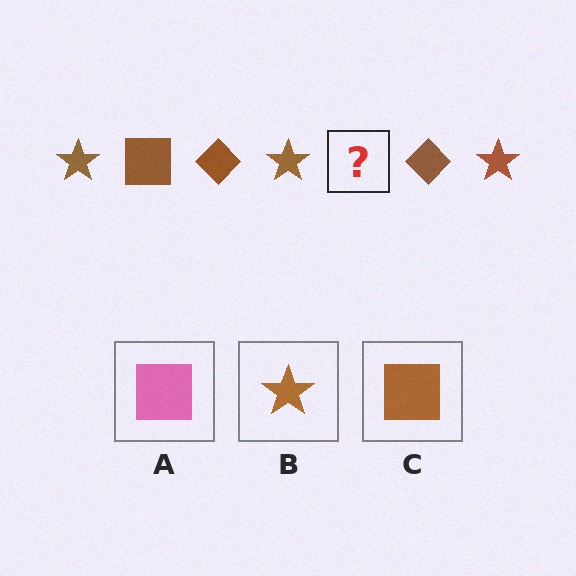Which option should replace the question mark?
Option C.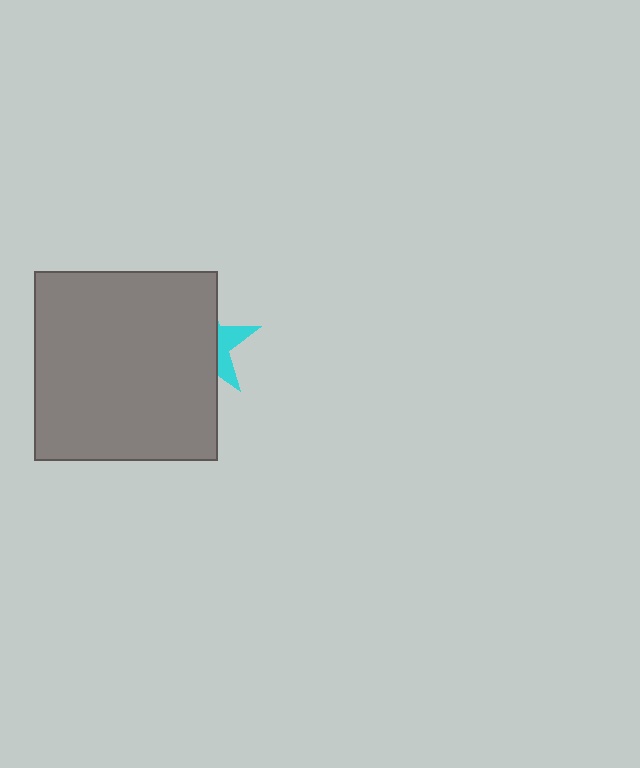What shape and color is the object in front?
The object in front is a gray rectangle.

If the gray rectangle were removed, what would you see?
You would see the complete cyan star.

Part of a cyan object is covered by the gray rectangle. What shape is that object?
It is a star.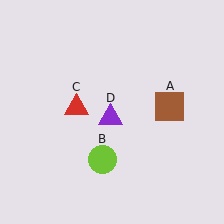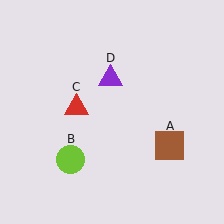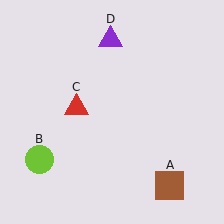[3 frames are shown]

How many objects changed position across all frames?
3 objects changed position: brown square (object A), lime circle (object B), purple triangle (object D).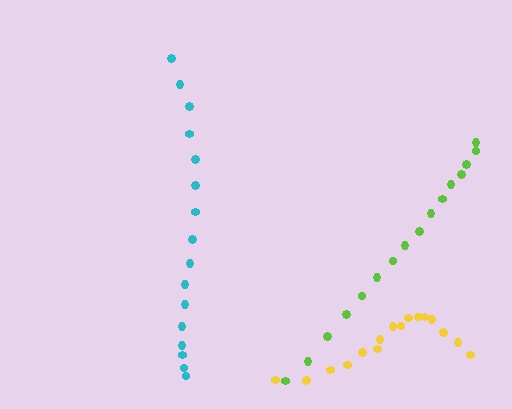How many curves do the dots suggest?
There are 3 distinct paths.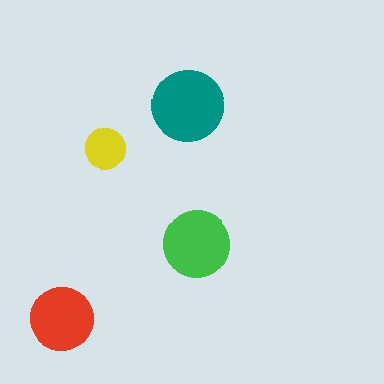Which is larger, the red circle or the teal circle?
The teal one.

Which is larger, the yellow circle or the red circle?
The red one.